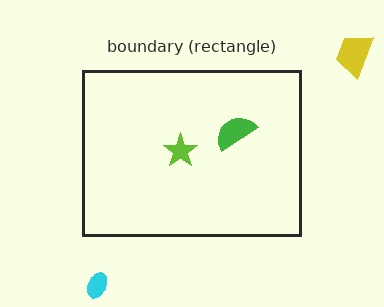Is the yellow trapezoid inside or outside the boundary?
Outside.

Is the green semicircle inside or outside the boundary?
Inside.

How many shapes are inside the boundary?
2 inside, 2 outside.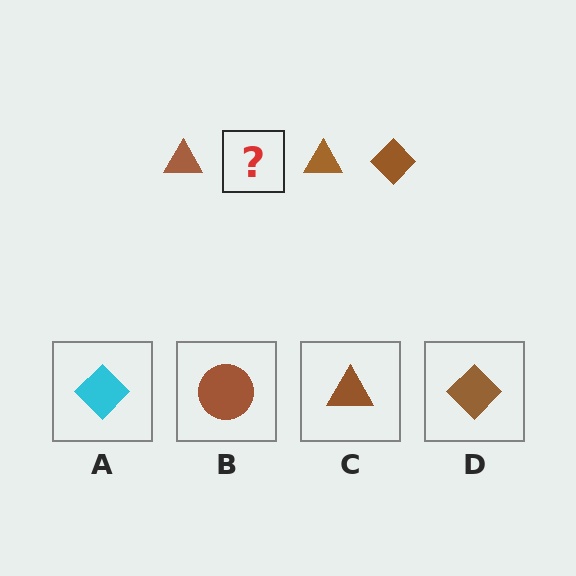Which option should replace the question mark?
Option D.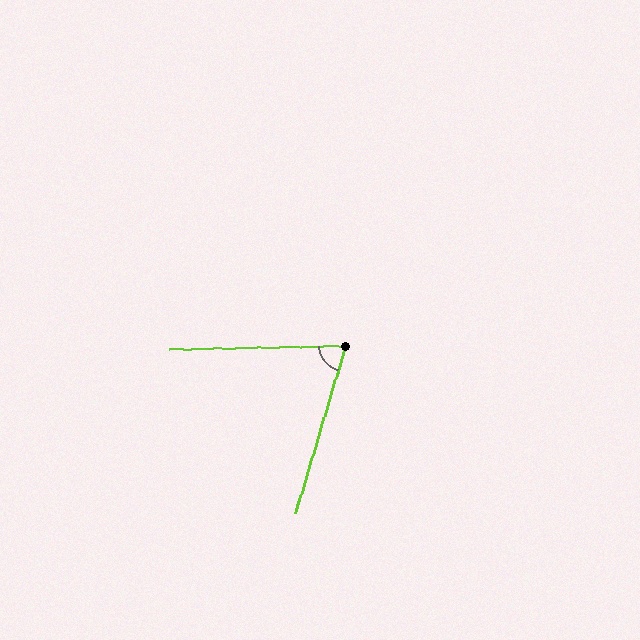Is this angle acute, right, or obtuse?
It is acute.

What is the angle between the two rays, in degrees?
Approximately 72 degrees.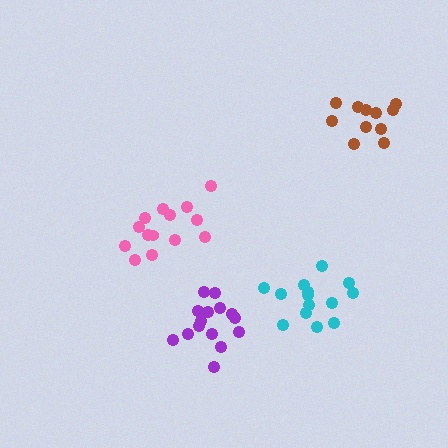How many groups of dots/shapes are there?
There are 4 groups.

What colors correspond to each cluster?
The clusters are colored: purple, brown, cyan, pink.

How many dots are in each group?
Group 1: 15 dots, Group 2: 11 dots, Group 3: 14 dots, Group 4: 14 dots (54 total).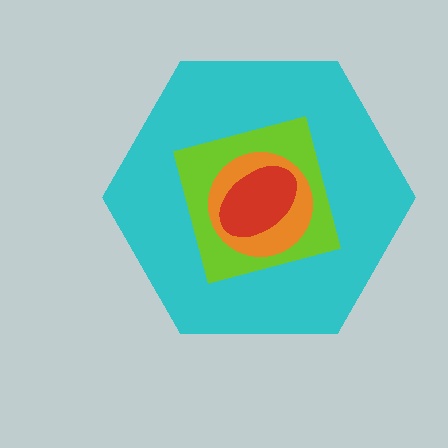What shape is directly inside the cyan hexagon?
The lime square.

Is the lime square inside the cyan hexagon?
Yes.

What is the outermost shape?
The cyan hexagon.